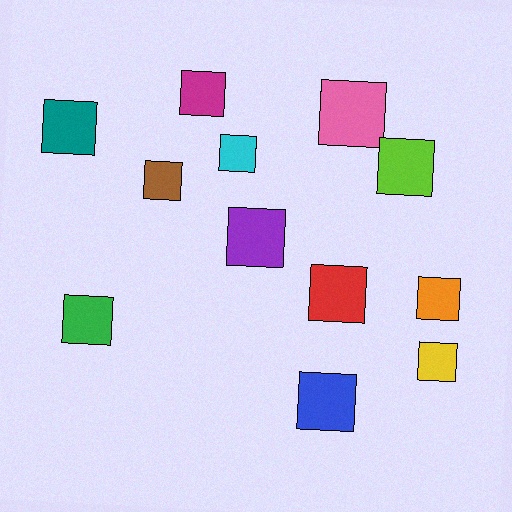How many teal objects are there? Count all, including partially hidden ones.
There is 1 teal object.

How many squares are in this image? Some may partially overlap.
There are 12 squares.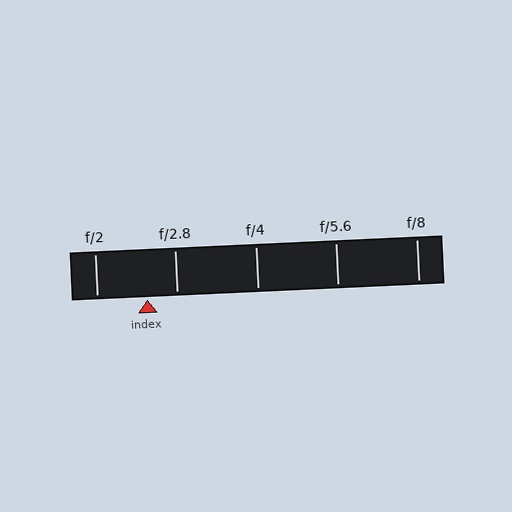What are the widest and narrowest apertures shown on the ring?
The widest aperture shown is f/2 and the narrowest is f/8.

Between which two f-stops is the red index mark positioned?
The index mark is between f/2 and f/2.8.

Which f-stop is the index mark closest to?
The index mark is closest to f/2.8.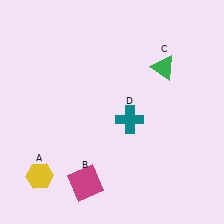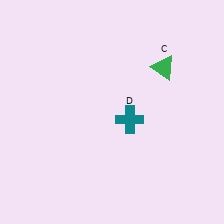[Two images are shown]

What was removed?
The magenta square (B), the yellow hexagon (A) were removed in Image 2.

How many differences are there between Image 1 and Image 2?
There are 2 differences between the two images.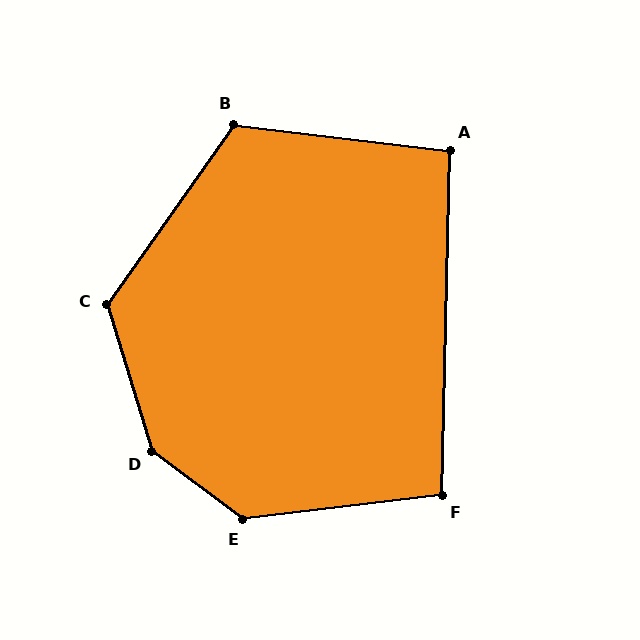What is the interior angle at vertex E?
Approximately 136 degrees (obtuse).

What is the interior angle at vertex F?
Approximately 98 degrees (obtuse).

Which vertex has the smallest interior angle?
A, at approximately 96 degrees.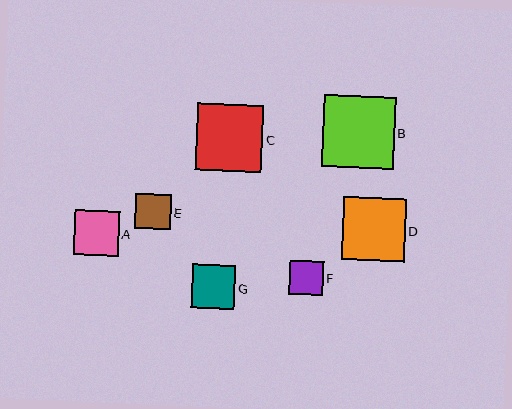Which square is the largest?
Square B is the largest with a size of approximately 72 pixels.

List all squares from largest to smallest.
From largest to smallest: B, C, D, A, G, E, F.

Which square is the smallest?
Square F is the smallest with a size of approximately 34 pixels.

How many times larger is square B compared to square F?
Square B is approximately 2.1 times the size of square F.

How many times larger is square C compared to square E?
Square C is approximately 1.8 times the size of square E.